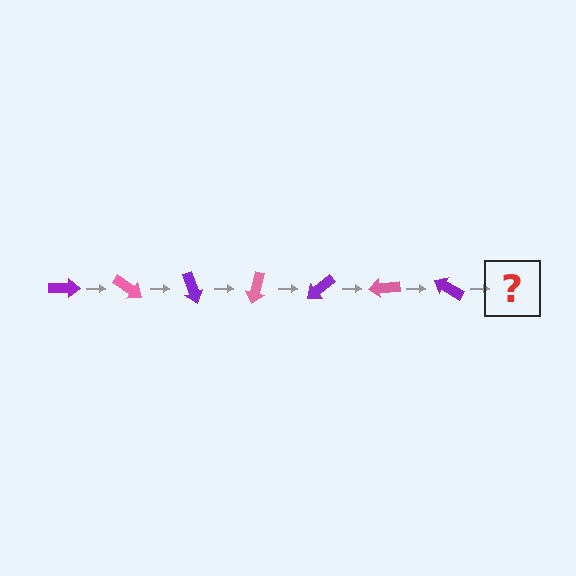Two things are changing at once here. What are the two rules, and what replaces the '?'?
The two rules are that it rotates 35 degrees each step and the color cycles through purple and pink. The '?' should be a pink arrow, rotated 245 degrees from the start.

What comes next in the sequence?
The next element should be a pink arrow, rotated 245 degrees from the start.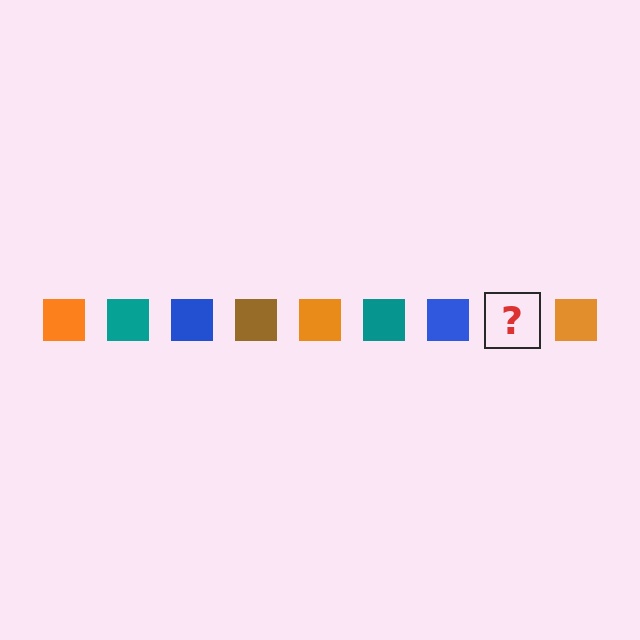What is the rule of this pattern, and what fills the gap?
The rule is that the pattern cycles through orange, teal, blue, brown squares. The gap should be filled with a brown square.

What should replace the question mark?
The question mark should be replaced with a brown square.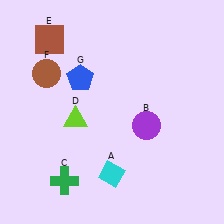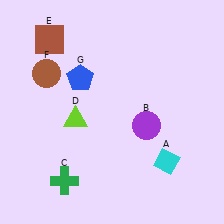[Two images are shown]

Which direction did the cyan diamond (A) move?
The cyan diamond (A) moved right.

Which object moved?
The cyan diamond (A) moved right.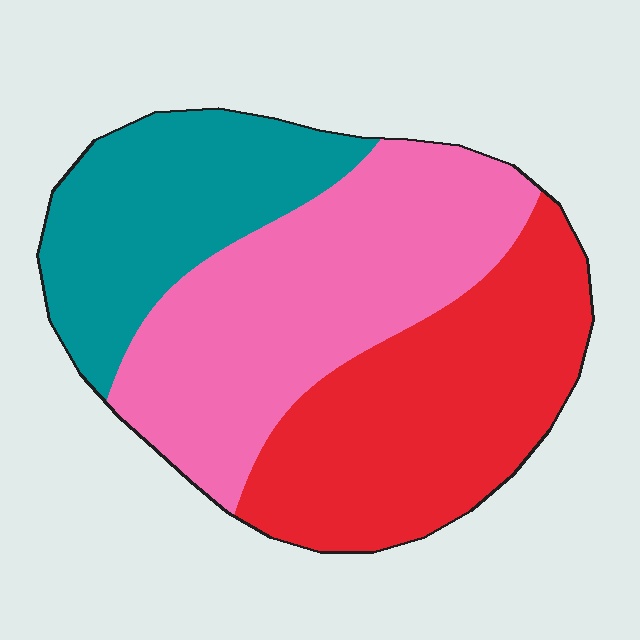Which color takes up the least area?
Teal, at roughly 25%.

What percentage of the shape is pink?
Pink takes up about two fifths (2/5) of the shape.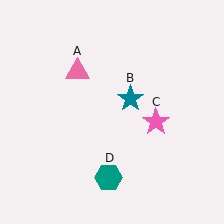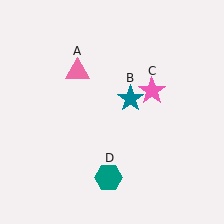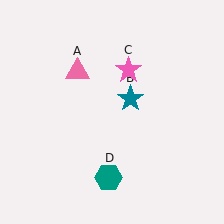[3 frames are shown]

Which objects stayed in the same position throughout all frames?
Pink triangle (object A) and teal star (object B) and teal hexagon (object D) remained stationary.